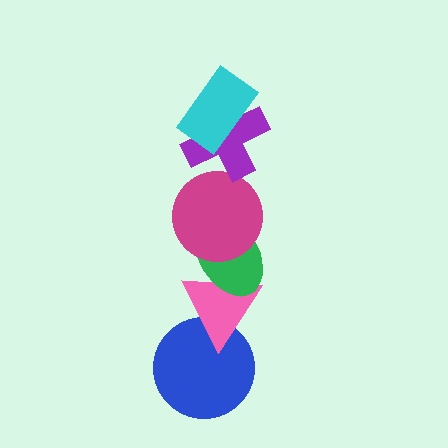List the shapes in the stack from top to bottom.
From top to bottom: the cyan rectangle, the purple cross, the magenta circle, the green ellipse, the pink triangle, the blue circle.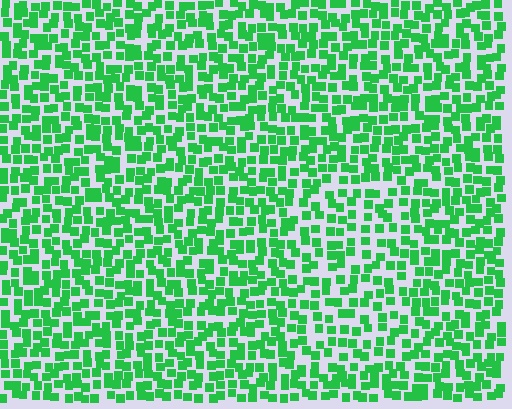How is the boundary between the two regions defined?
The boundary is defined by a change in element density (approximately 1.5x ratio). All elements are the same color, size, and shape.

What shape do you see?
I see a rectangle.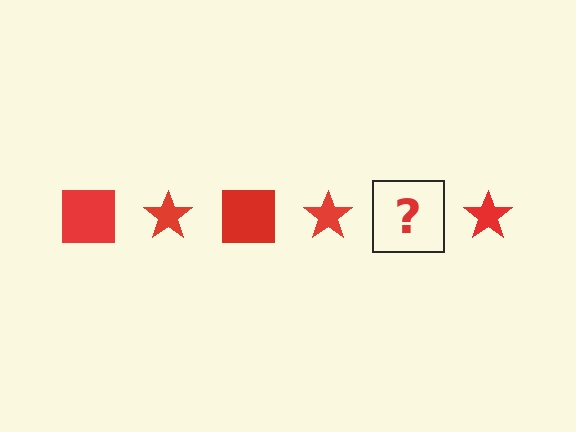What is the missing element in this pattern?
The missing element is a red square.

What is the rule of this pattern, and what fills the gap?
The rule is that the pattern cycles through square, star shapes in red. The gap should be filled with a red square.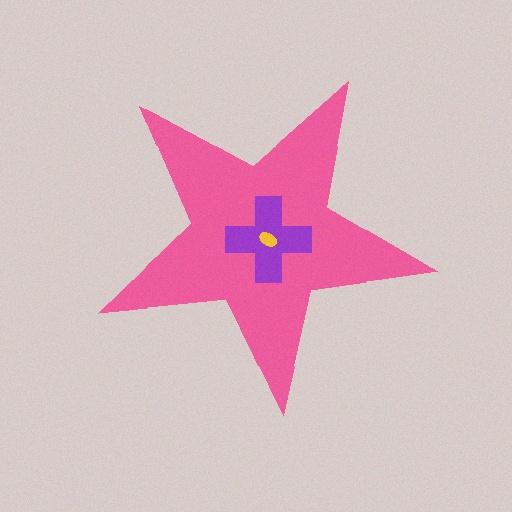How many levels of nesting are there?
3.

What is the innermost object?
The yellow ellipse.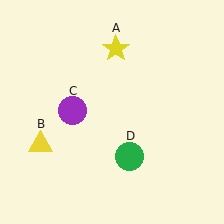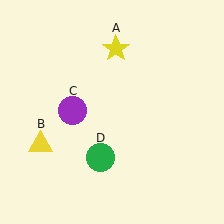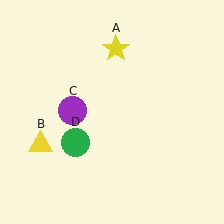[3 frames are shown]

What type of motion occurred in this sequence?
The green circle (object D) rotated clockwise around the center of the scene.